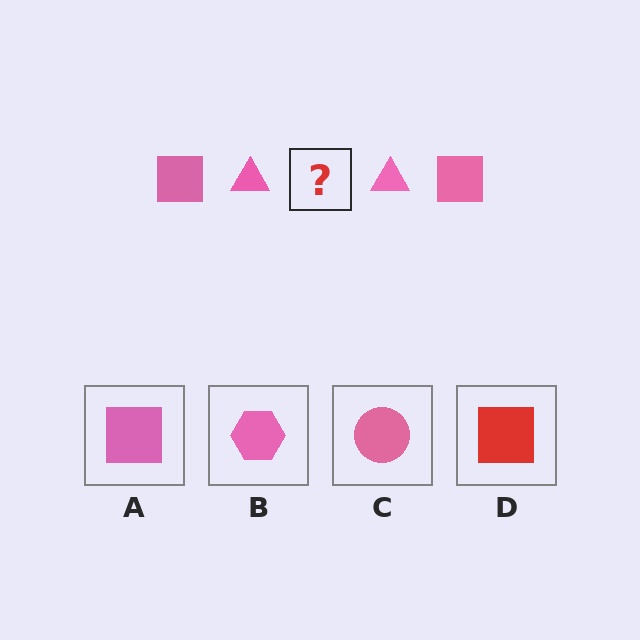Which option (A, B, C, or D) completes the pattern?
A.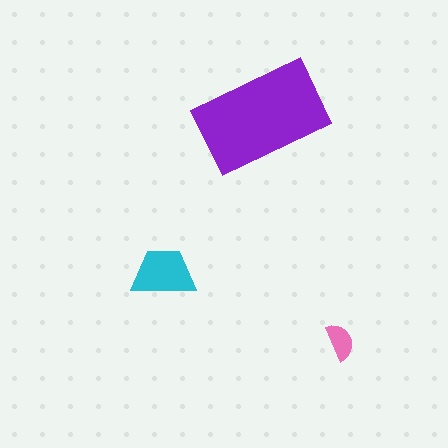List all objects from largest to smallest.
The purple rectangle, the cyan trapezoid, the pink semicircle.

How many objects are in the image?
There are 3 objects in the image.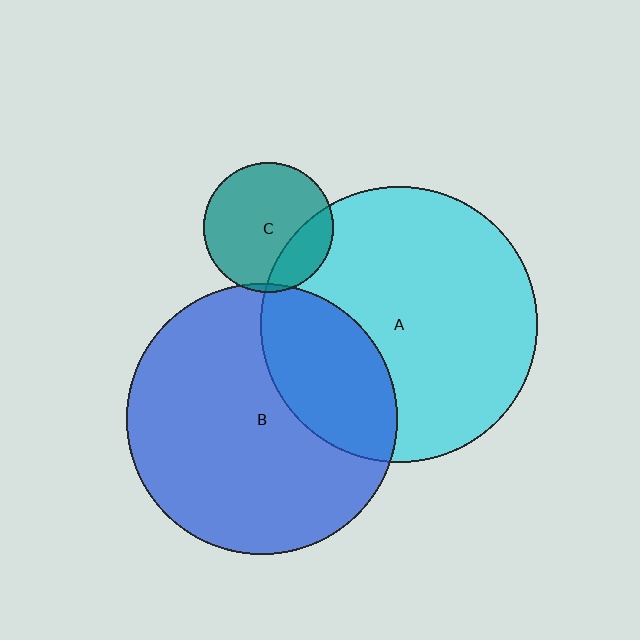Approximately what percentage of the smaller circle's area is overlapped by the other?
Approximately 5%.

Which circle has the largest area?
Circle A (cyan).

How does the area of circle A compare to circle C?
Approximately 4.5 times.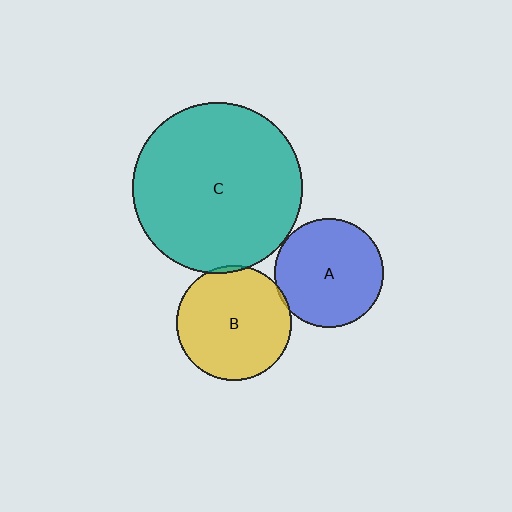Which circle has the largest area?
Circle C (teal).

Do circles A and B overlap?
Yes.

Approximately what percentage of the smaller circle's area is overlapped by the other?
Approximately 5%.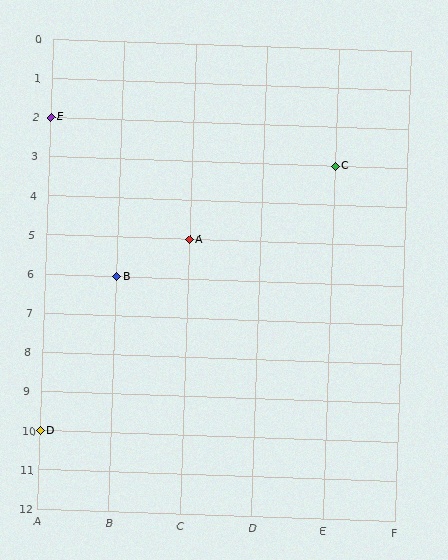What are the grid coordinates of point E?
Point E is at grid coordinates (A, 2).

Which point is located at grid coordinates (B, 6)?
Point B is at (B, 6).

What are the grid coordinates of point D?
Point D is at grid coordinates (A, 10).